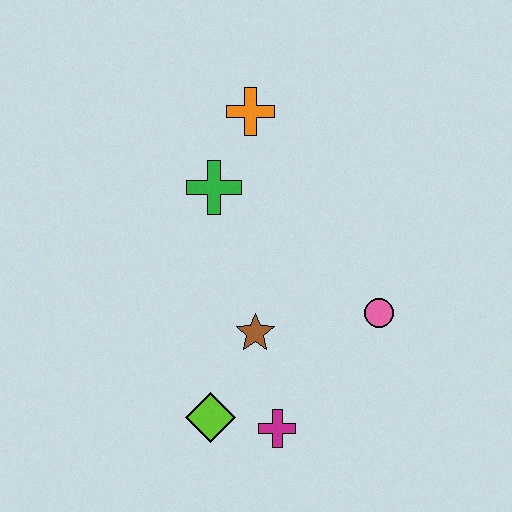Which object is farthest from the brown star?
The orange cross is farthest from the brown star.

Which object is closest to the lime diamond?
The magenta cross is closest to the lime diamond.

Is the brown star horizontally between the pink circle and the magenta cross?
No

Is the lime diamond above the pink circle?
No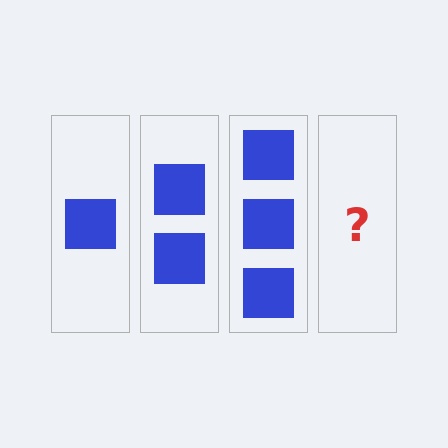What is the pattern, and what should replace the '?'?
The pattern is that each step adds one more square. The '?' should be 4 squares.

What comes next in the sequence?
The next element should be 4 squares.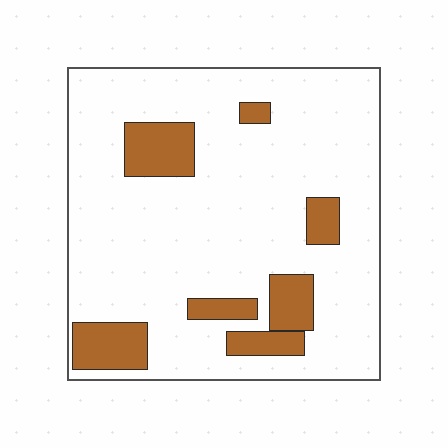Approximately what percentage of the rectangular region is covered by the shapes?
Approximately 15%.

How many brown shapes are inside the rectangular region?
7.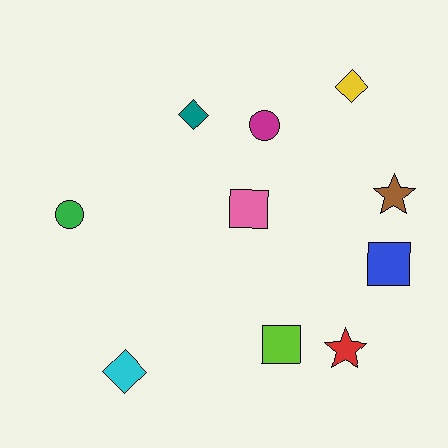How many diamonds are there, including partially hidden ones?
There are 3 diamonds.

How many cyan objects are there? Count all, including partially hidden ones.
There is 1 cyan object.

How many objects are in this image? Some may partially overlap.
There are 10 objects.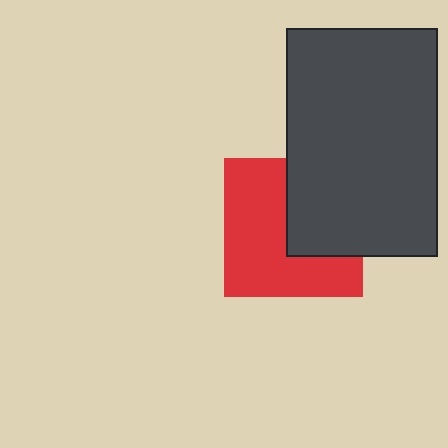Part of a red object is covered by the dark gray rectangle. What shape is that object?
It is a square.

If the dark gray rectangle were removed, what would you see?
You would see the complete red square.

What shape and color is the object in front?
The object in front is a dark gray rectangle.